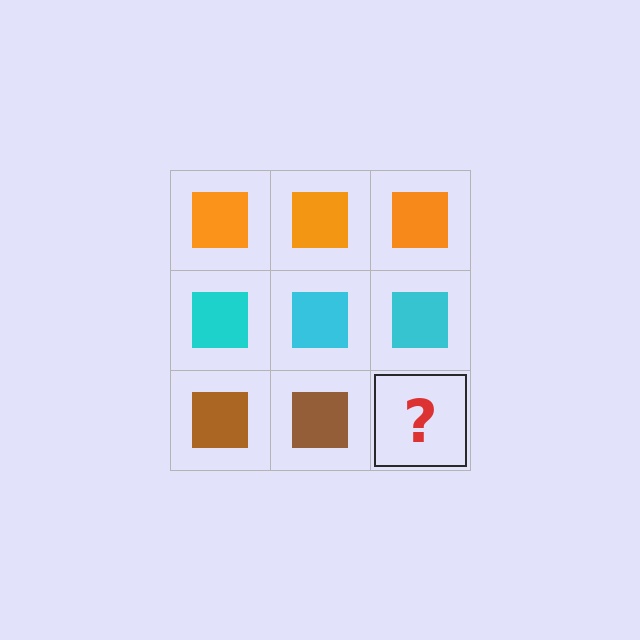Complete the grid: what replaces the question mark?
The question mark should be replaced with a brown square.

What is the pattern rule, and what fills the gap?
The rule is that each row has a consistent color. The gap should be filled with a brown square.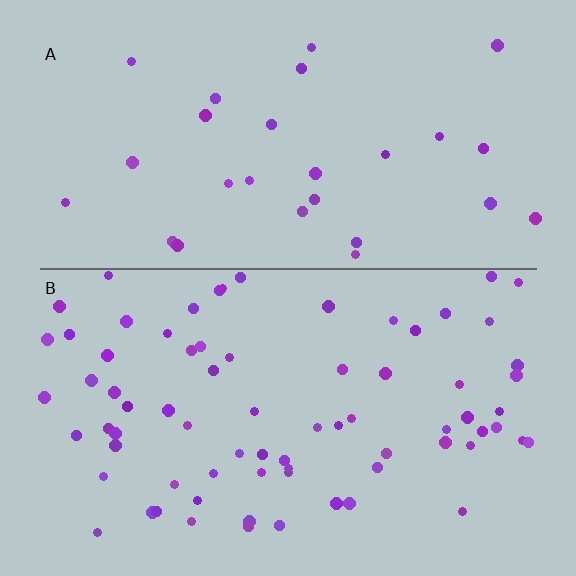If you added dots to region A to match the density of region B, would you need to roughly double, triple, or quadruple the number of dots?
Approximately triple.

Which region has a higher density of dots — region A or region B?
B (the bottom).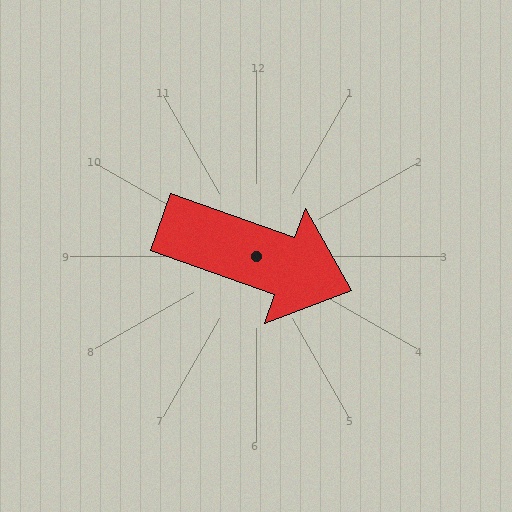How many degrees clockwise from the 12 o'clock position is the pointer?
Approximately 110 degrees.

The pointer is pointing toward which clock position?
Roughly 4 o'clock.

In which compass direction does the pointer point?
East.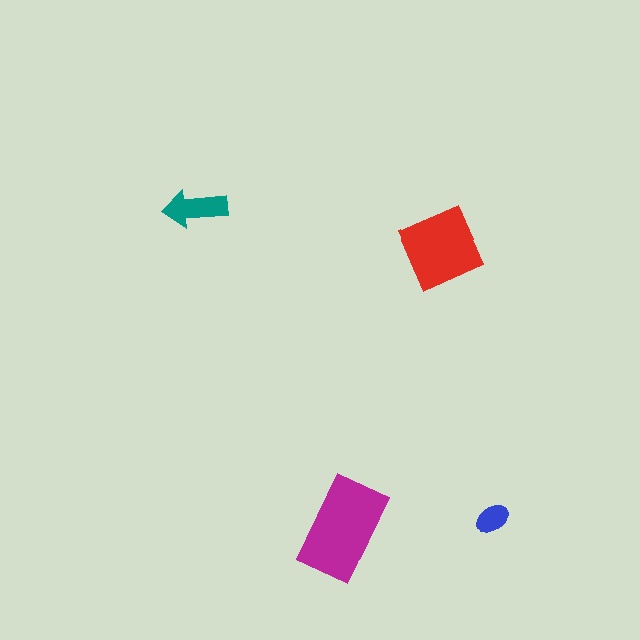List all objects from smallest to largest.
The blue ellipse, the teal arrow, the red diamond, the magenta rectangle.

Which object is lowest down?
The magenta rectangle is bottommost.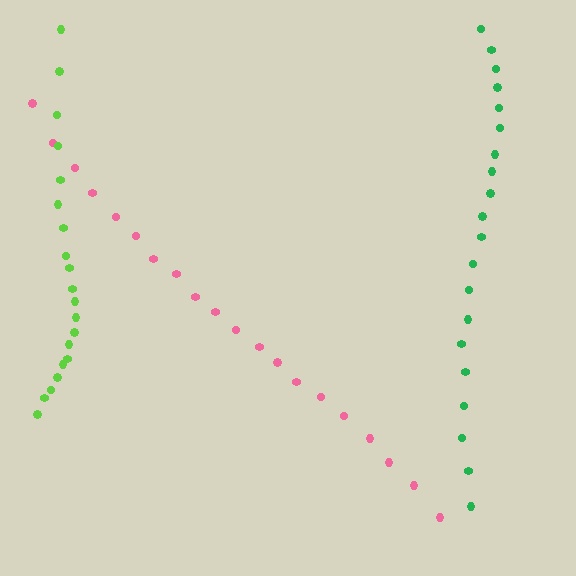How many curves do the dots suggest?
There are 3 distinct paths.